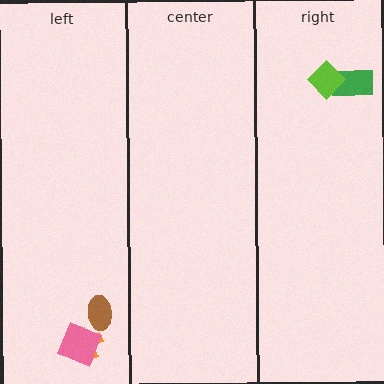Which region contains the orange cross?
The left region.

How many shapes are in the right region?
2.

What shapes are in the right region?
The green rectangle, the lime diamond.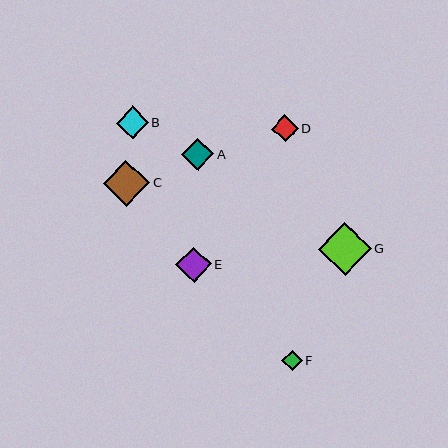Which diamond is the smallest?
Diamond F is the smallest with a size of approximately 21 pixels.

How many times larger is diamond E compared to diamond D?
Diamond E is approximately 1.3 times the size of diamond D.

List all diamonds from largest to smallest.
From largest to smallest: G, C, E, B, A, D, F.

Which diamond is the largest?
Diamond G is the largest with a size of approximately 52 pixels.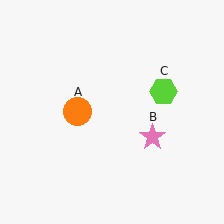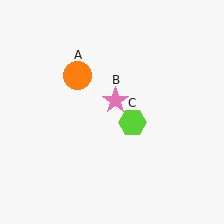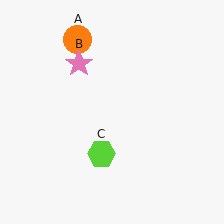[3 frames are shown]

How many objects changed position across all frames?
3 objects changed position: orange circle (object A), pink star (object B), lime hexagon (object C).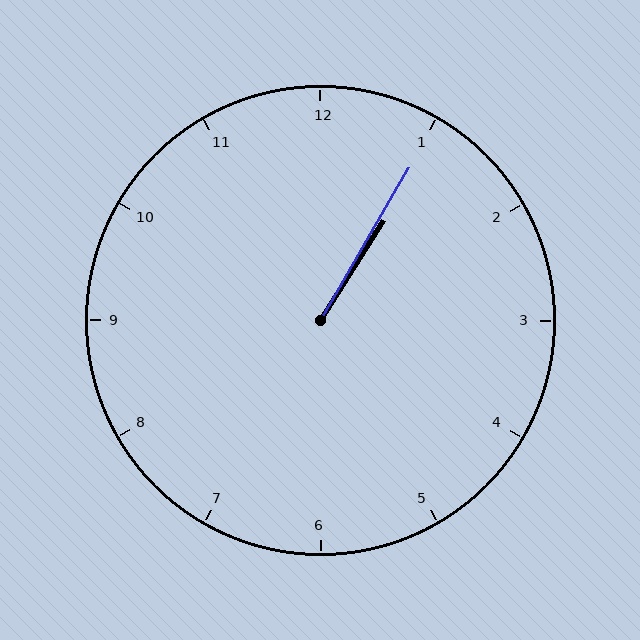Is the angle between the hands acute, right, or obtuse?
It is acute.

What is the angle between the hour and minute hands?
Approximately 2 degrees.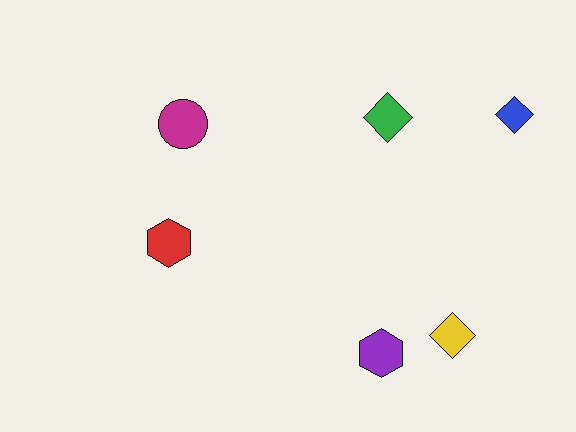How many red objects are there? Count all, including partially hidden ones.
There is 1 red object.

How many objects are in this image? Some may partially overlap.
There are 6 objects.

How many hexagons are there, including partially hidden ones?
There are 2 hexagons.